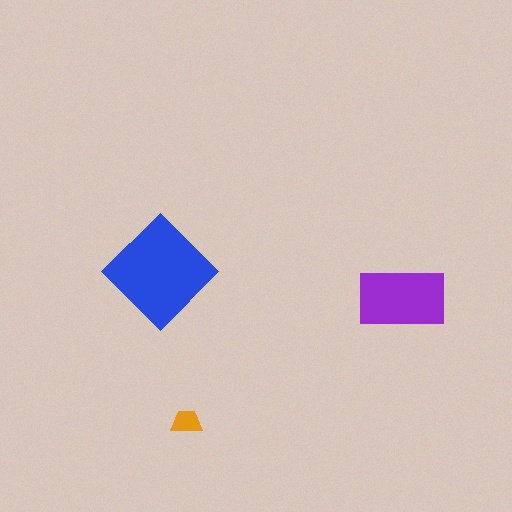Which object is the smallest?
The orange trapezoid.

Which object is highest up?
The blue diamond is topmost.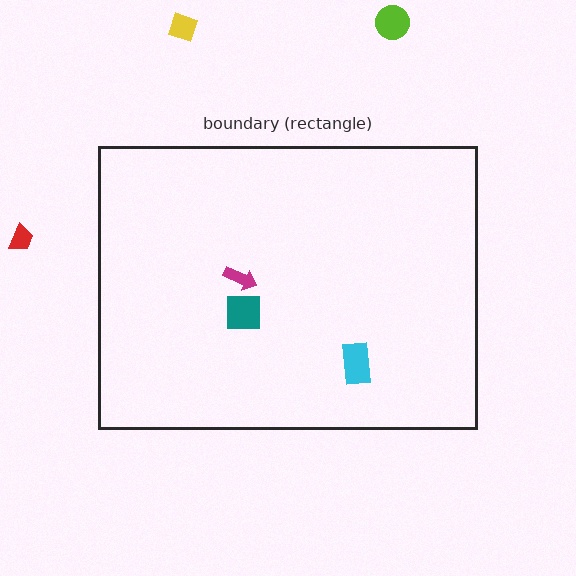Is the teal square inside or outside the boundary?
Inside.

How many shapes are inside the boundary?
3 inside, 3 outside.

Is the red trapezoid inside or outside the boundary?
Outside.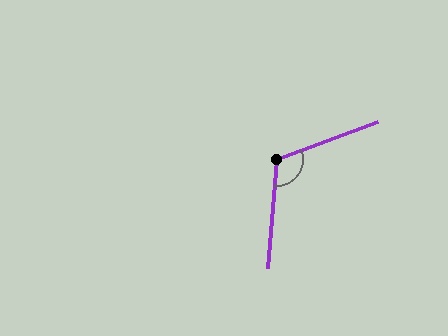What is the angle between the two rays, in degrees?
Approximately 115 degrees.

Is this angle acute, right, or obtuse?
It is obtuse.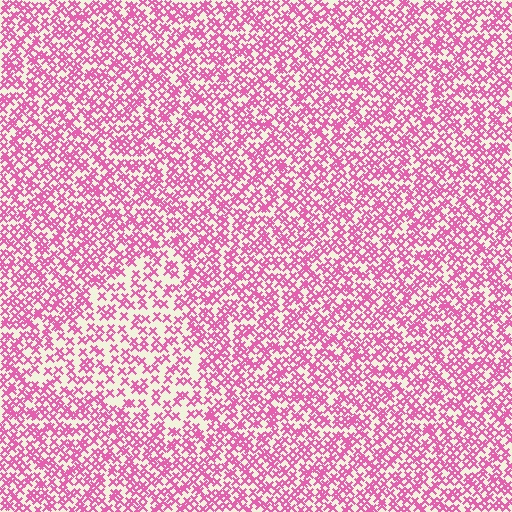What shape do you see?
I see a triangle.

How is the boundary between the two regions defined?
The boundary is defined by a change in element density (approximately 1.7x ratio). All elements are the same color, size, and shape.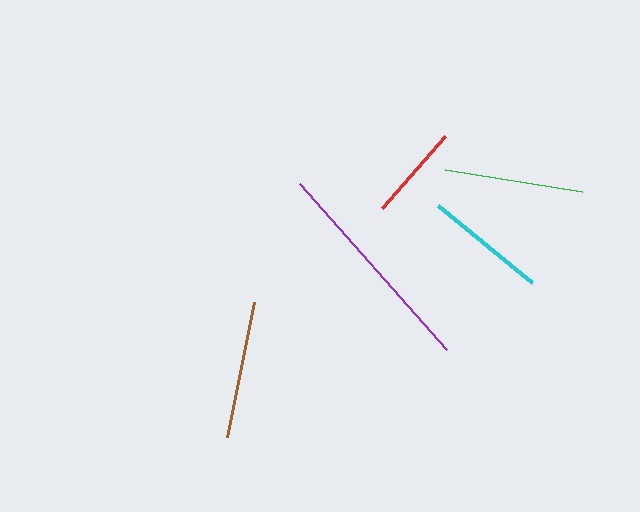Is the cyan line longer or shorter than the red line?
The cyan line is longer than the red line.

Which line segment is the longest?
The purple line is the longest at approximately 221 pixels.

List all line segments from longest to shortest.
From longest to shortest: purple, green, brown, cyan, red.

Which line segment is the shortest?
The red line is the shortest at approximately 95 pixels.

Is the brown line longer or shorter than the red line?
The brown line is longer than the red line.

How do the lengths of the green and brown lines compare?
The green and brown lines are approximately the same length.